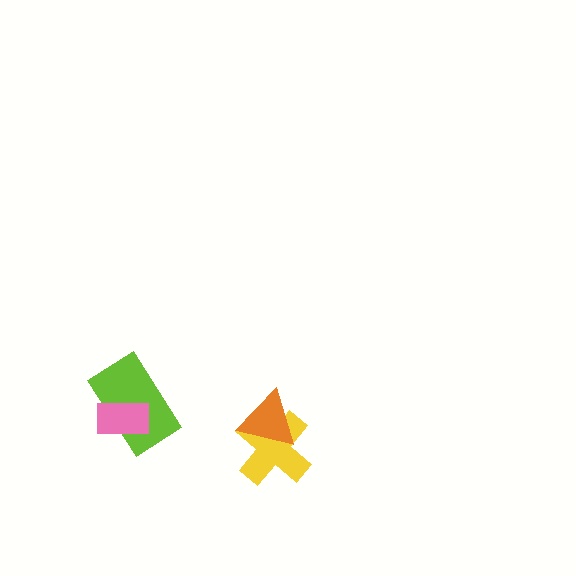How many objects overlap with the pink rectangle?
1 object overlaps with the pink rectangle.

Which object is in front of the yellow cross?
The orange triangle is in front of the yellow cross.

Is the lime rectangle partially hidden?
Yes, it is partially covered by another shape.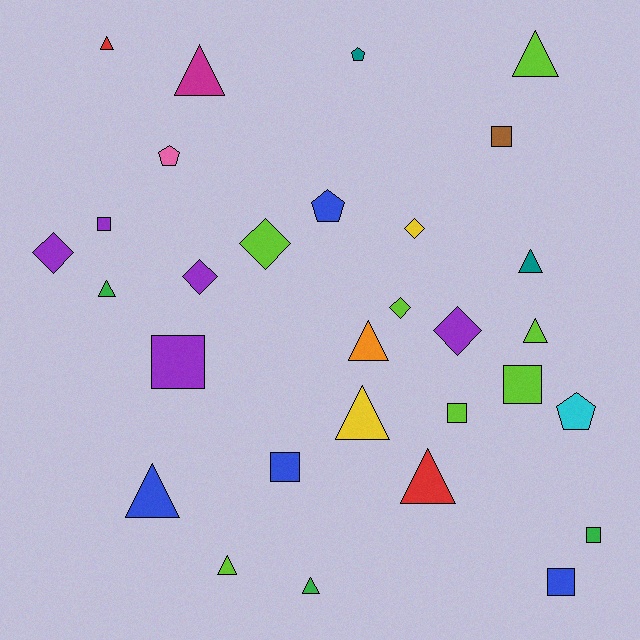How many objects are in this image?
There are 30 objects.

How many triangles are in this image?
There are 12 triangles.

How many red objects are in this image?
There are 2 red objects.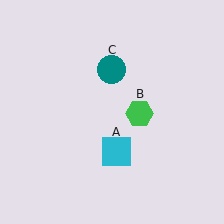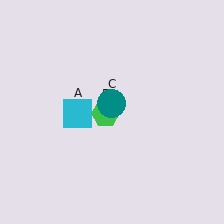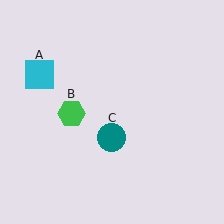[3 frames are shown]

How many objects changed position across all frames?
3 objects changed position: cyan square (object A), green hexagon (object B), teal circle (object C).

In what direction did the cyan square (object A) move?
The cyan square (object A) moved up and to the left.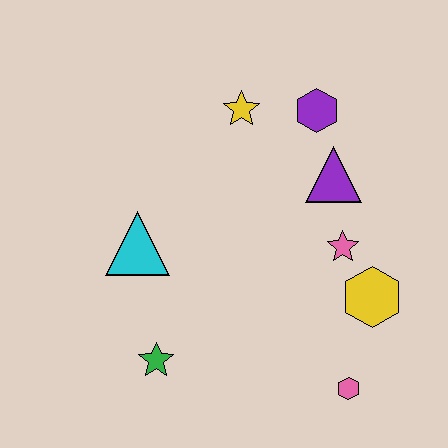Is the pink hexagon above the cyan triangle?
No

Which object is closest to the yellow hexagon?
The pink star is closest to the yellow hexagon.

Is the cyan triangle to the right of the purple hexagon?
No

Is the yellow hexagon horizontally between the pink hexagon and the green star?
No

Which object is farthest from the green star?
The purple hexagon is farthest from the green star.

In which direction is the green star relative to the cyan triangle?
The green star is below the cyan triangle.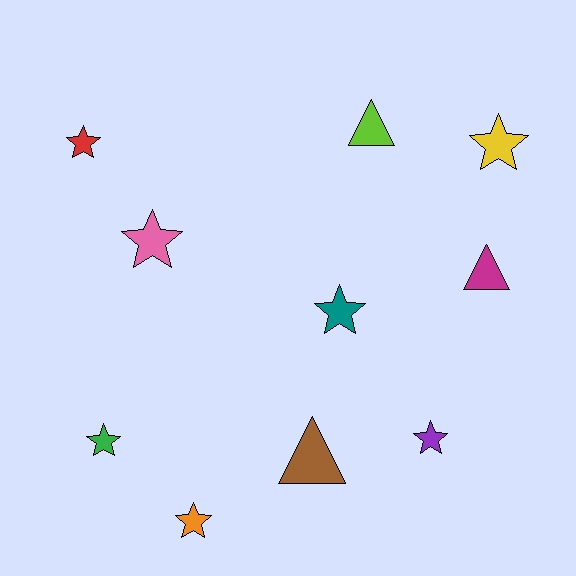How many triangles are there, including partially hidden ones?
There are 3 triangles.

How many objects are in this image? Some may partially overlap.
There are 10 objects.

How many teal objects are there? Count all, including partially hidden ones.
There is 1 teal object.